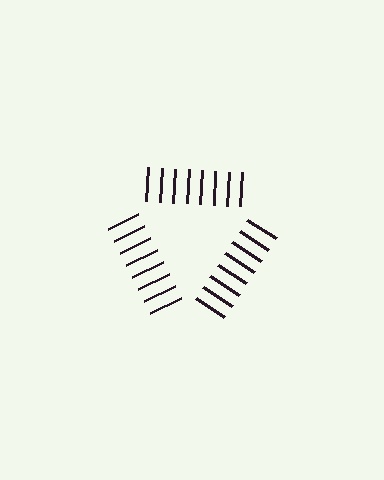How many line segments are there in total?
24 — 8 along each of the 3 edges.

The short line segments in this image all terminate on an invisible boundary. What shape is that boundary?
An illusory triangle — the line segments terminate on its edges but no continuous stroke is drawn.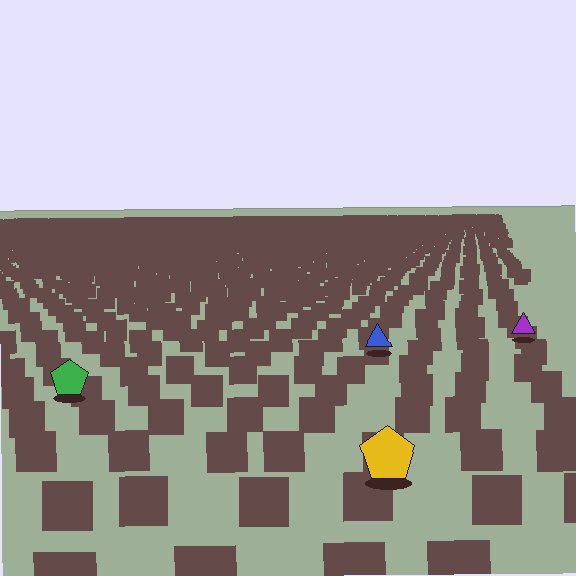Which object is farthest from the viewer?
The purple triangle is farthest from the viewer. It appears smaller and the ground texture around it is denser.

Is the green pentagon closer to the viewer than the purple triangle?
Yes. The green pentagon is closer — you can tell from the texture gradient: the ground texture is coarser near it.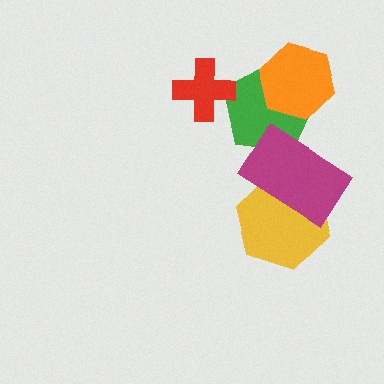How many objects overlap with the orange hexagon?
1 object overlaps with the orange hexagon.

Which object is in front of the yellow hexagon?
The magenta rectangle is in front of the yellow hexagon.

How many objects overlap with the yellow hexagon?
1 object overlaps with the yellow hexagon.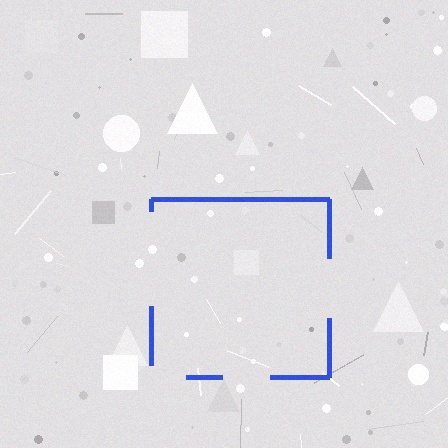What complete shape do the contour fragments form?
The contour fragments form a square.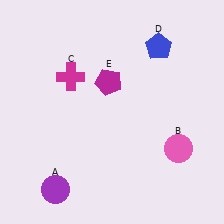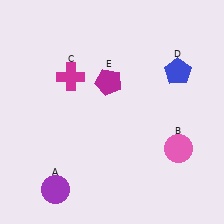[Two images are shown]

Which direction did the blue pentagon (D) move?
The blue pentagon (D) moved down.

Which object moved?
The blue pentagon (D) moved down.